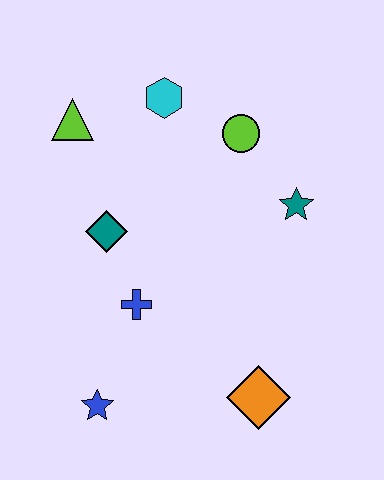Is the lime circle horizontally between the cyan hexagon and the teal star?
Yes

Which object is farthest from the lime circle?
The blue star is farthest from the lime circle.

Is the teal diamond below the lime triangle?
Yes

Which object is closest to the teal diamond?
The blue cross is closest to the teal diamond.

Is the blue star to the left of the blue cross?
Yes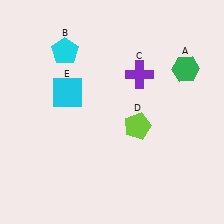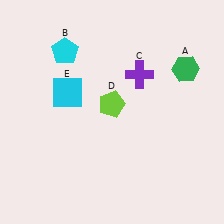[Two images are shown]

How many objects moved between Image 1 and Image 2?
1 object moved between the two images.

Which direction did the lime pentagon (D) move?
The lime pentagon (D) moved left.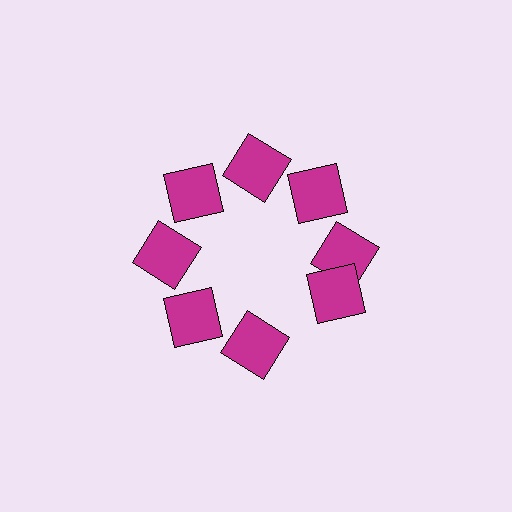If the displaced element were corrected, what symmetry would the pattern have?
It would have 8-fold rotational symmetry — the pattern would map onto itself every 45 degrees.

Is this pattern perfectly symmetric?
No. The 8 magenta squares are arranged in a ring, but one element near the 4 o'clock position is rotated out of alignment along the ring, breaking the 8-fold rotational symmetry.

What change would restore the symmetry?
The symmetry would be restored by rotating it back into even spacing with its neighbors so that all 8 squares sit at equal angles and equal distance from the center.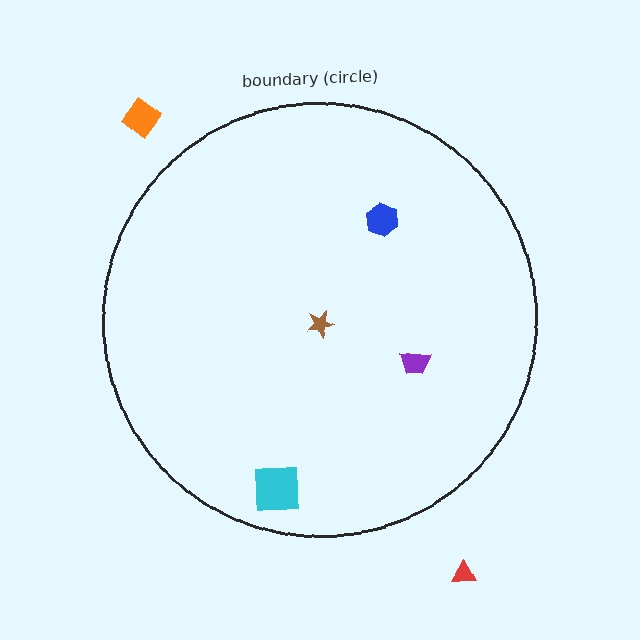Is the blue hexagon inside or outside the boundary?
Inside.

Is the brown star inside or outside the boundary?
Inside.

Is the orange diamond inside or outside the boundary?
Outside.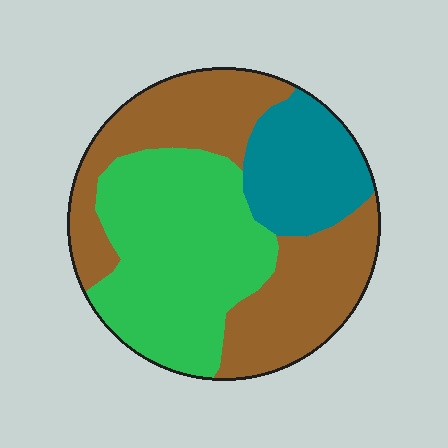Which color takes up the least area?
Teal, at roughly 20%.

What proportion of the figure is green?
Green takes up about two fifths (2/5) of the figure.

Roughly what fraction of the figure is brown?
Brown covers 42% of the figure.